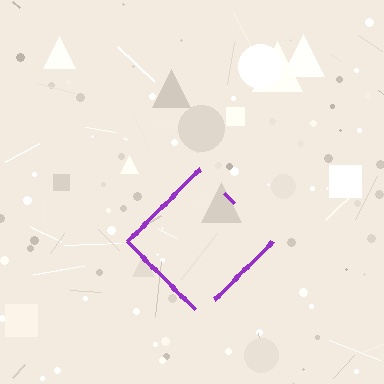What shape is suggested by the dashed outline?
The dashed outline suggests a diamond.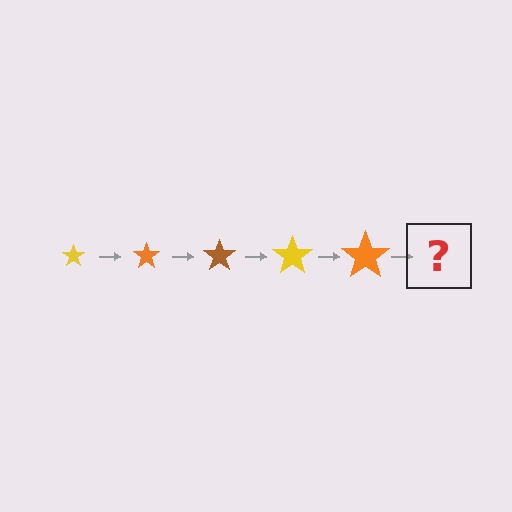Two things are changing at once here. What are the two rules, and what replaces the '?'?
The two rules are that the star grows larger each step and the color cycles through yellow, orange, and brown. The '?' should be a brown star, larger than the previous one.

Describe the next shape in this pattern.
It should be a brown star, larger than the previous one.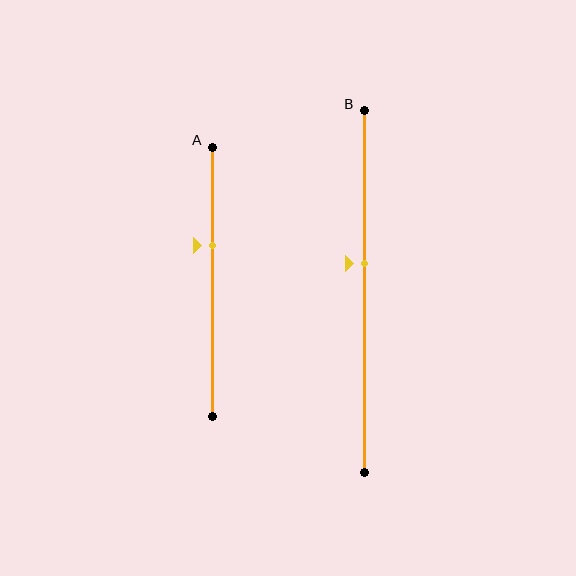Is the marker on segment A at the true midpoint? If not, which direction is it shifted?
No, the marker on segment A is shifted upward by about 13% of the segment length.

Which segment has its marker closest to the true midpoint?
Segment B has its marker closest to the true midpoint.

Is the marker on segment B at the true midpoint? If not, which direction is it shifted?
No, the marker on segment B is shifted upward by about 8% of the segment length.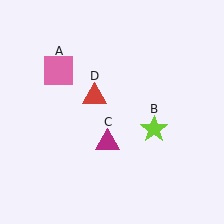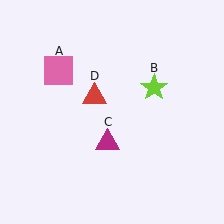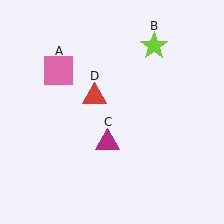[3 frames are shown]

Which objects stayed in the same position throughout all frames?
Pink square (object A) and magenta triangle (object C) and red triangle (object D) remained stationary.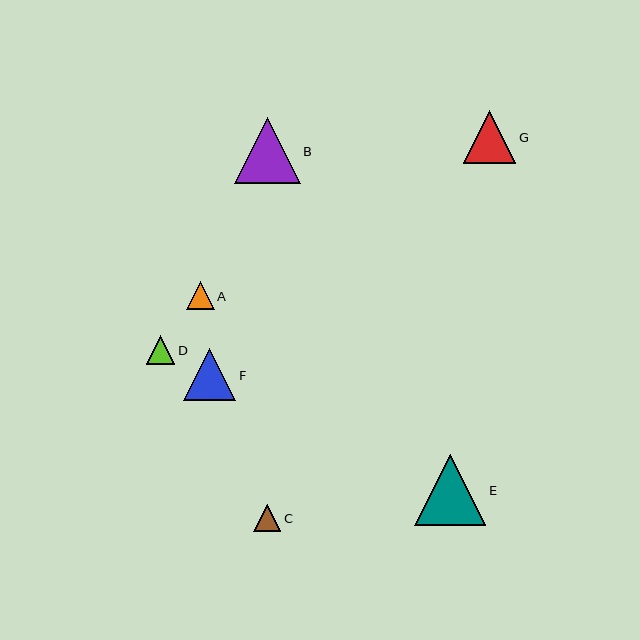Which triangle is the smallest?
Triangle C is the smallest with a size of approximately 27 pixels.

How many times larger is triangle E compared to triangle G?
Triangle E is approximately 1.4 times the size of triangle G.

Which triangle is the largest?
Triangle E is the largest with a size of approximately 71 pixels.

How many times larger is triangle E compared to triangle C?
Triangle E is approximately 2.6 times the size of triangle C.